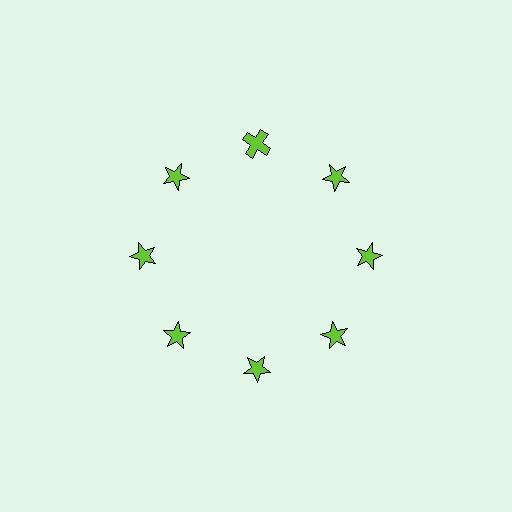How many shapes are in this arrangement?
There are 8 shapes arranged in a ring pattern.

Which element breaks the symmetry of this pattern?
The lime cross at roughly the 12 o'clock position breaks the symmetry. All other shapes are lime stars.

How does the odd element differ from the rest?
It has a different shape: cross instead of star.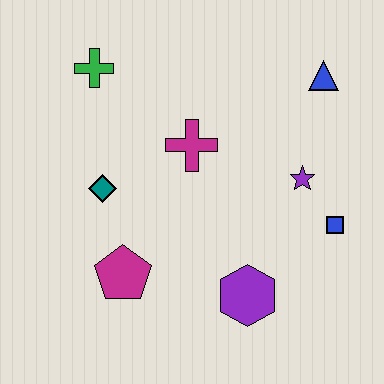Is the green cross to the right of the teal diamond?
No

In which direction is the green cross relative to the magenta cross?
The green cross is to the left of the magenta cross.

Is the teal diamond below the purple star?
Yes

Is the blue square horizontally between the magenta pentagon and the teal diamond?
No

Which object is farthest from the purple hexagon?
The green cross is farthest from the purple hexagon.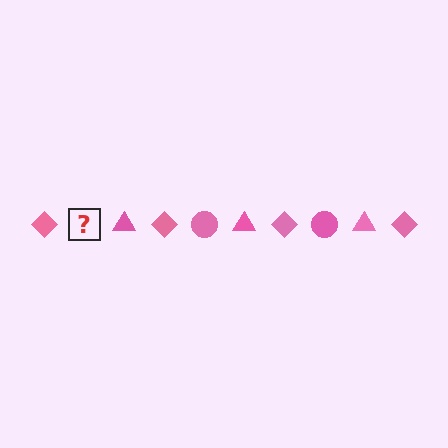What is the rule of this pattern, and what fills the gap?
The rule is that the pattern cycles through diamond, circle, triangle shapes in pink. The gap should be filled with a pink circle.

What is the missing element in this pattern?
The missing element is a pink circle.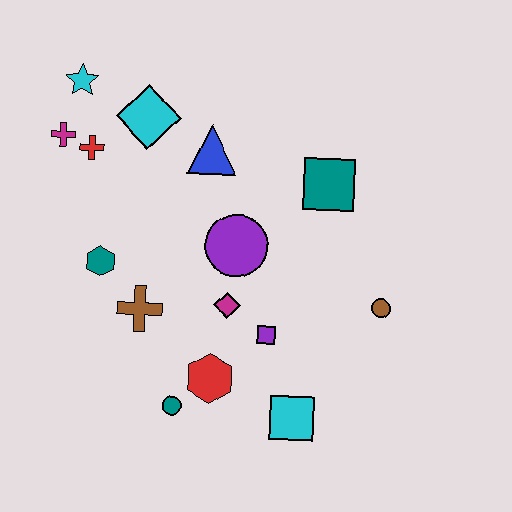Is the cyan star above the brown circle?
Yes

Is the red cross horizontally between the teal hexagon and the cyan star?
Yes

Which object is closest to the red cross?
The magenta cross is closest to the red cross.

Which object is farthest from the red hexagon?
The cyan star is farthest from the red hexagon.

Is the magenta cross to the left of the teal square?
Yes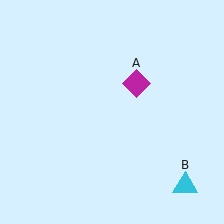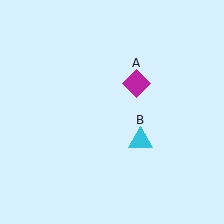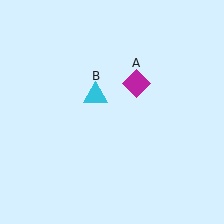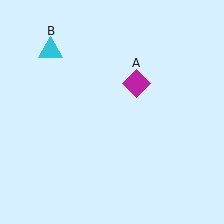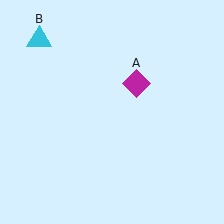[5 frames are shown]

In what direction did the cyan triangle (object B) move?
The cyan triangle (object B) moved up and to the left.